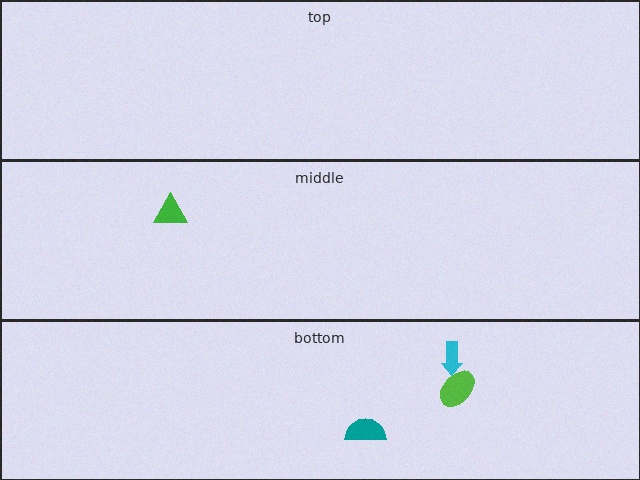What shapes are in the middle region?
The green triangle.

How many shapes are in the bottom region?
3.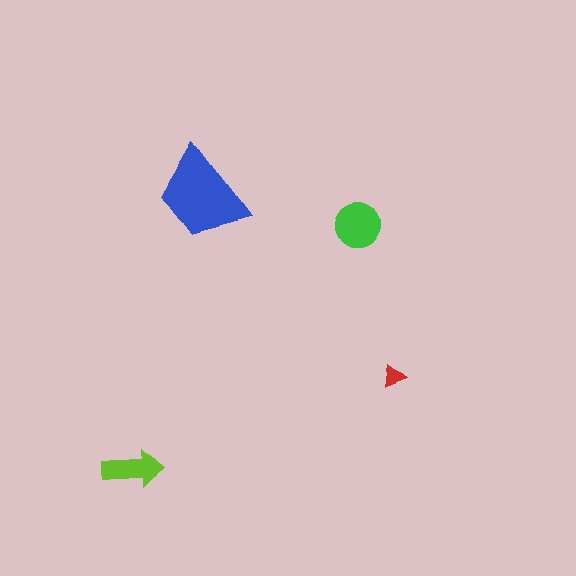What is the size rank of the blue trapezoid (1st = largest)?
1st.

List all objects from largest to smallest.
The blue trapezoid, the green circle, the lime arrow, the red triangle.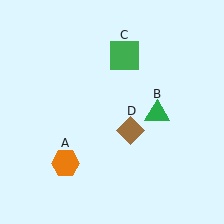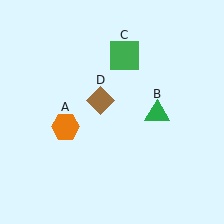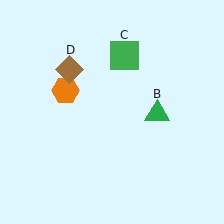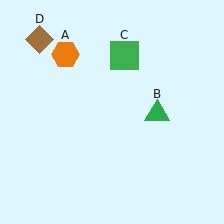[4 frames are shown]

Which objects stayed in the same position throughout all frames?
Green triangle (object B) and green square (object C) remained stationary.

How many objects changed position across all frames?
2 objects changed position: orange hexagon (object A), brown diamond (object D).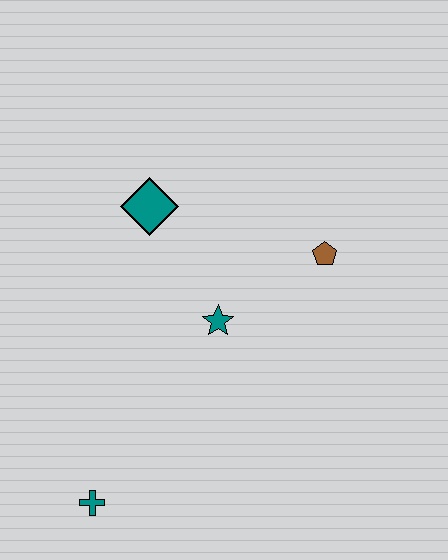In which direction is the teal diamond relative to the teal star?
The teal diamond is above the teal star.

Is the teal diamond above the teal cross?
Yes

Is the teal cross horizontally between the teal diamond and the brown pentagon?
No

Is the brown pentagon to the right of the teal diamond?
Yes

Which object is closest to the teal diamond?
The teal star is closest to the teal diamond.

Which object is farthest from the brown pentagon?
The teal cross is farthest from the brown pentagon.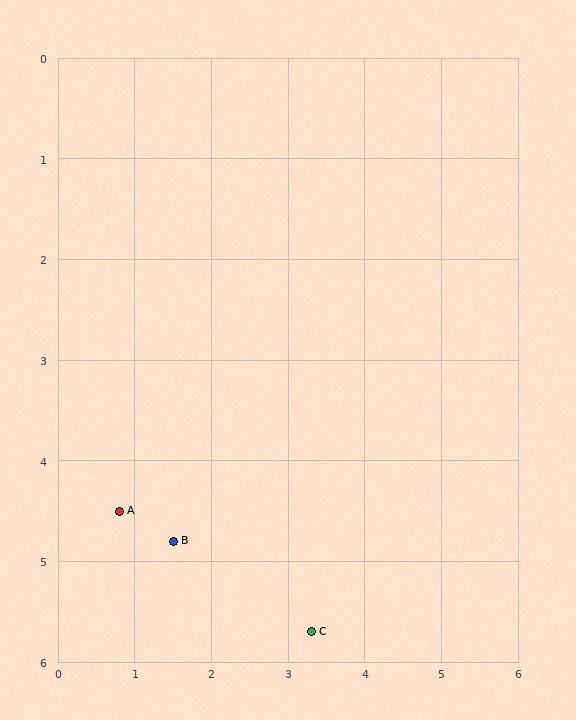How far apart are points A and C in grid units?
Points A and C are about 2.8 grid units apart.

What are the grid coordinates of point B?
Point B is at approximately (1.5, 4.8).